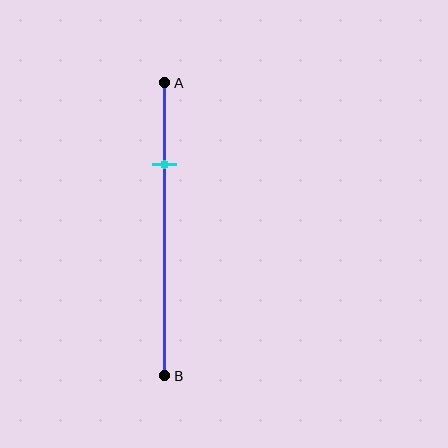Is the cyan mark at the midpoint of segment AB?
No, the mark is at about 30% from A, not at the 50% midpoint.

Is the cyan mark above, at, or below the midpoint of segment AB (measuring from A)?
The cyan mark is above the midpoint of segment AB.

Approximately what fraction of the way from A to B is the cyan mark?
The cyan mark is approximately 30% of the way from A to B.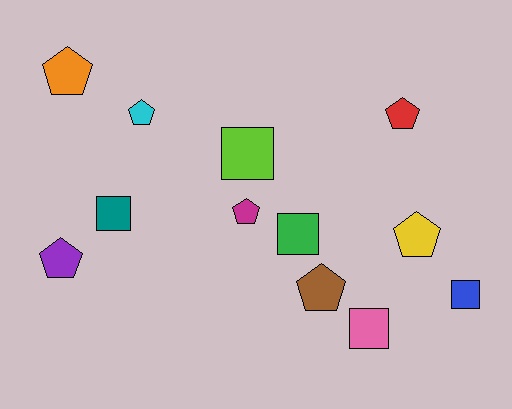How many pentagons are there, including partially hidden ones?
There are 7 pentagons.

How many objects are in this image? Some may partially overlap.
There are 12 objects.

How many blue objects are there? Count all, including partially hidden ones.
There is 1 blue object.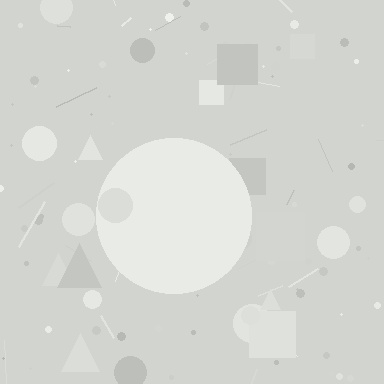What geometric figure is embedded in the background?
A circle is embedded in the background.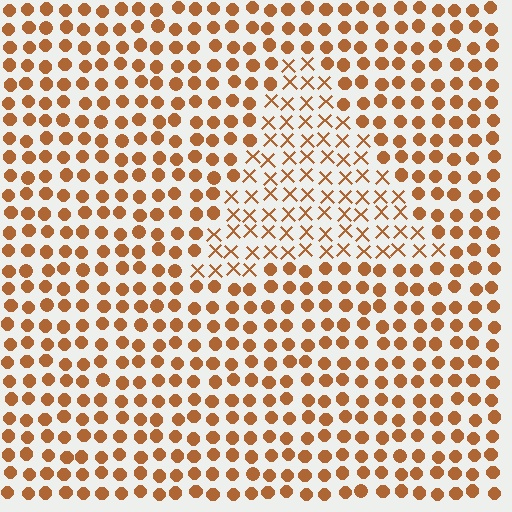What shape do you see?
I see a triangle.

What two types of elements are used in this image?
The image uses X marks inside the triangle region and circles outside it.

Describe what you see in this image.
The image is filled with small brown elements arranged in a uniform grid. A triangle-shaped region contains X marks, while the surrounding area contains circles. The boundary is defined purely by the change in element shape.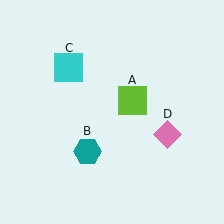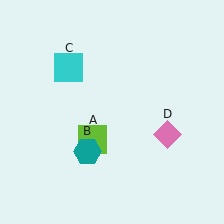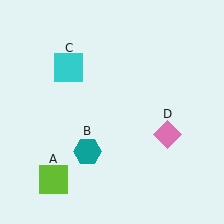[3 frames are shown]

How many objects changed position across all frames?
1 object changed position: lime square (object A).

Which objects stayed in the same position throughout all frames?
Teal hexagon (object B) and cyan square (object C) and pink diamond (object D) remained stationary.